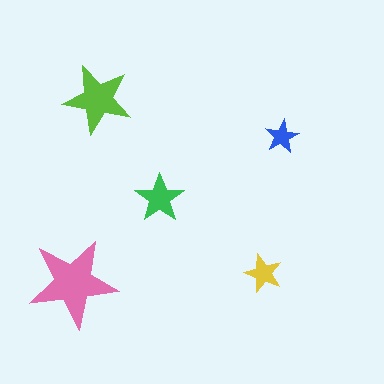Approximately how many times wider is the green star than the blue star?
About 1.5 times wider.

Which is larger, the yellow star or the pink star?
The pink one.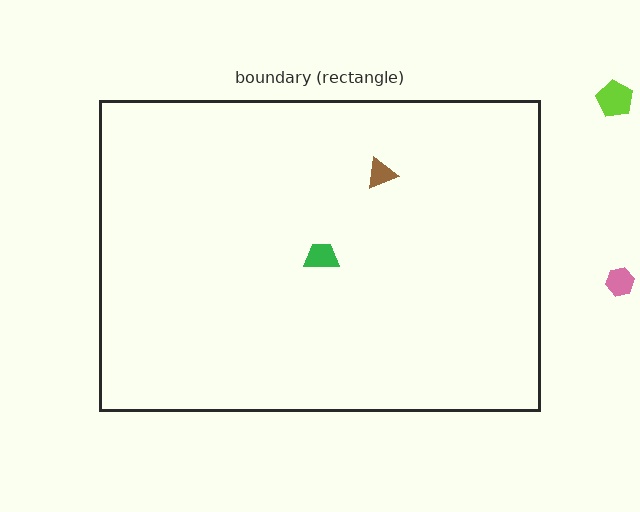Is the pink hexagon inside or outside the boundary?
Outside.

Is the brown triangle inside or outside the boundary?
Inside.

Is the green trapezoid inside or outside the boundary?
Inside.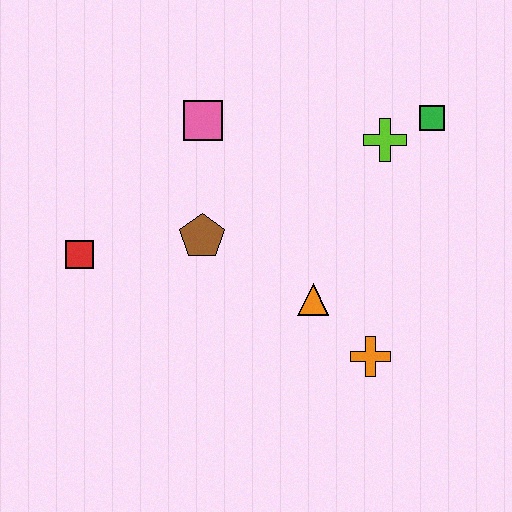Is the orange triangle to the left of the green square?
Yes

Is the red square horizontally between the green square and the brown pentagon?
No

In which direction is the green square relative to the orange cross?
The green square is above the orange cross.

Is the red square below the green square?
Yes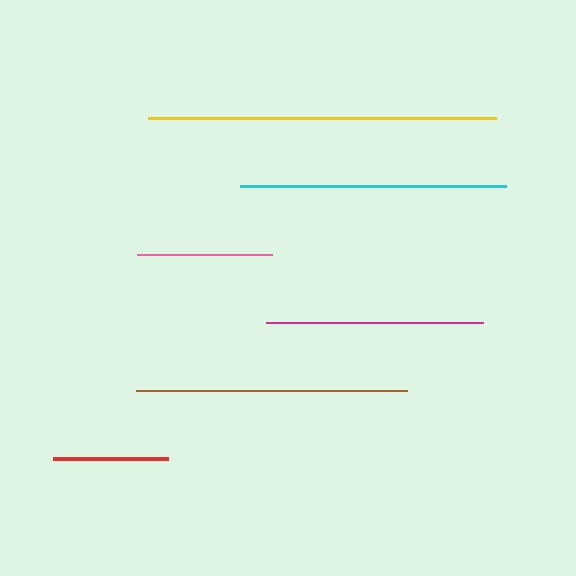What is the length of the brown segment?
The brown segment is approximately 271 pixels long.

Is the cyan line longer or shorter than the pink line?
The cyan line is longer than the pink line.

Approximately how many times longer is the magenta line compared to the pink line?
The magenta line is approximately 1.6 times the length of the pink line.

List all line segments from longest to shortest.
From longest to shortest: yellow, brown, cyan, magenta, pink, red.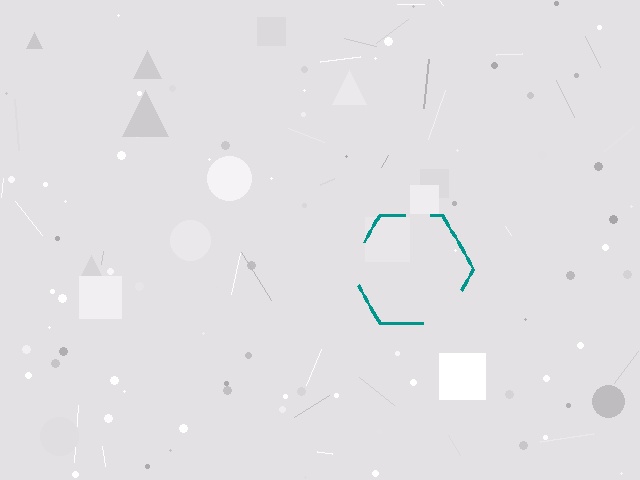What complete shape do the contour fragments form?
The contour fragments form a hexagon.